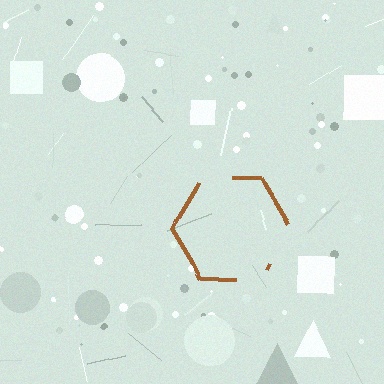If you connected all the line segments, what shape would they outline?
They would outline a hexagon.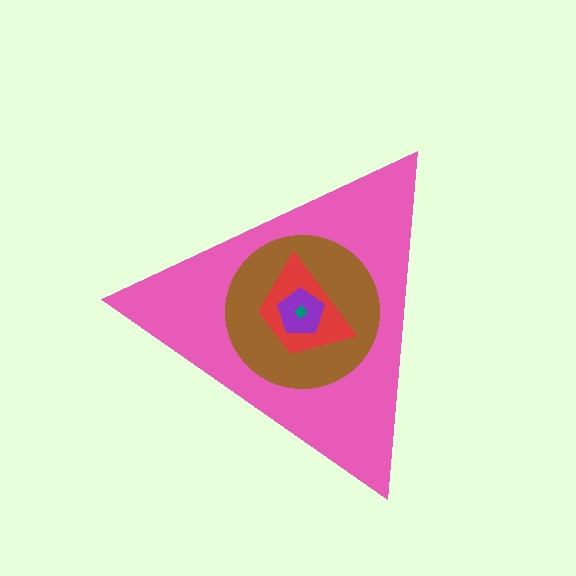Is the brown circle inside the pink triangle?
Yes.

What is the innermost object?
The teal diamond.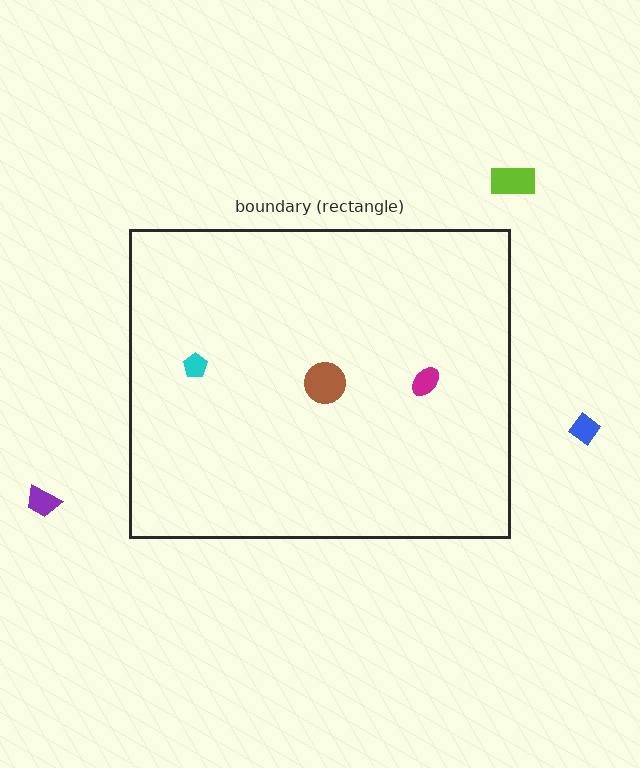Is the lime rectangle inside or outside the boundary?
Outside.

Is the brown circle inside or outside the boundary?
Inside.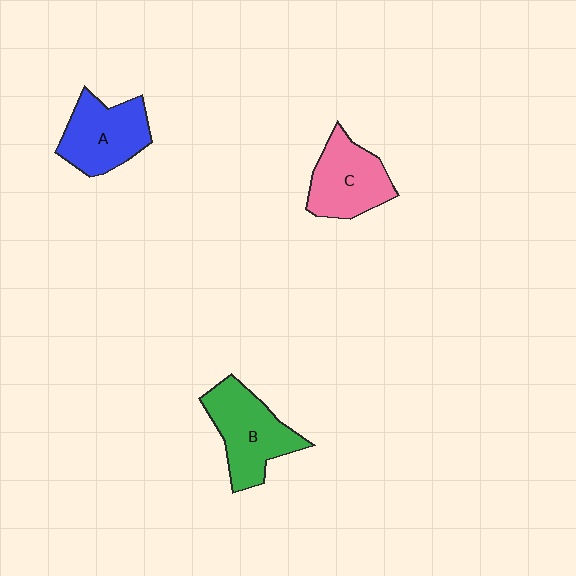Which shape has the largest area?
Shape B (green).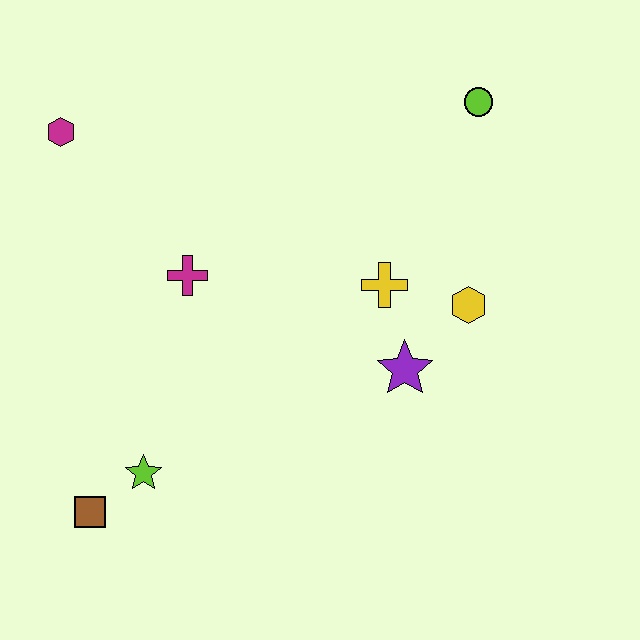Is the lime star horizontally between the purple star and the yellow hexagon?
No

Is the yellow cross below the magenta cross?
Yes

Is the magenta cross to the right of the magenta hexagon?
Yes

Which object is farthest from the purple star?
The magenta hexagon is farthest from the purple star.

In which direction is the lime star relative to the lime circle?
The lime star is below the lime circle.